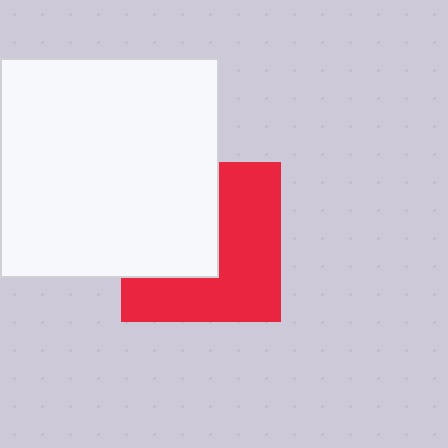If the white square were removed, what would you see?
You would see the complete red square.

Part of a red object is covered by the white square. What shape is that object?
It is a square.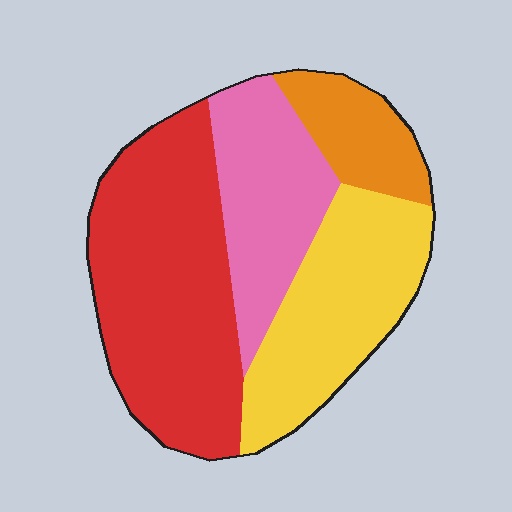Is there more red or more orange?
Red.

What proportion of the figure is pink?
Pink takes up about one fifth (1/5) of the figure.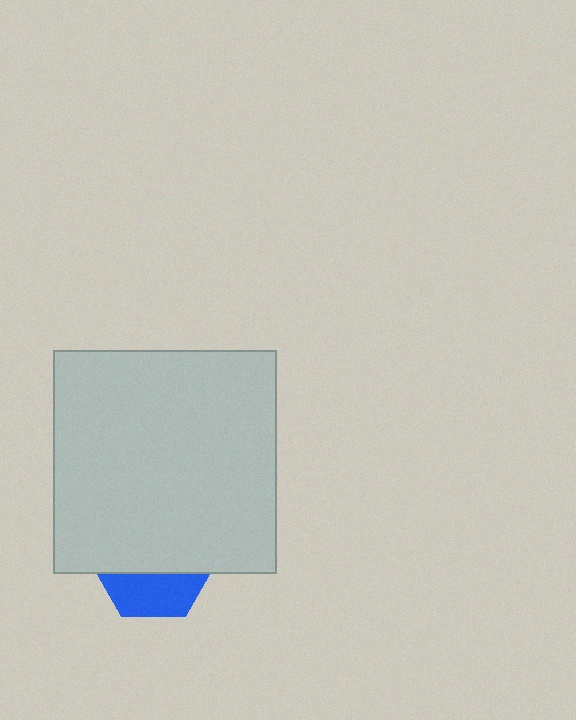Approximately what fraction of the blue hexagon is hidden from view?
Roughly 64% of the blue hexagon is hidden behind the light gray square.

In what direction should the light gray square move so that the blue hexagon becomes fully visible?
The light gray square should move up. That is the shortest direction to clear the overlap and leave the blue hexagon fully visible.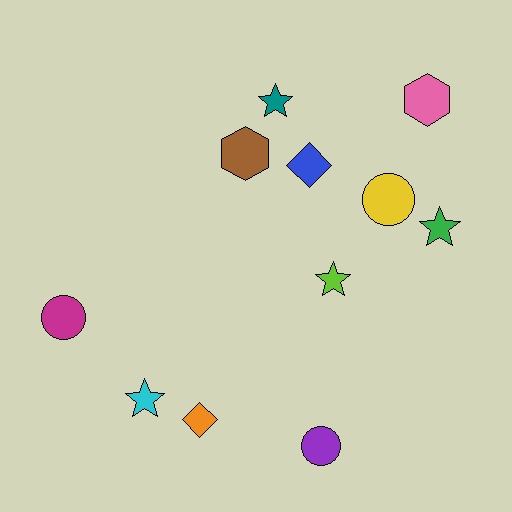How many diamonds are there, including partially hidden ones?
There are 2 diamonds.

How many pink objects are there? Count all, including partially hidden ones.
There is 1 pink object.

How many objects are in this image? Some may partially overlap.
There are 11 objects.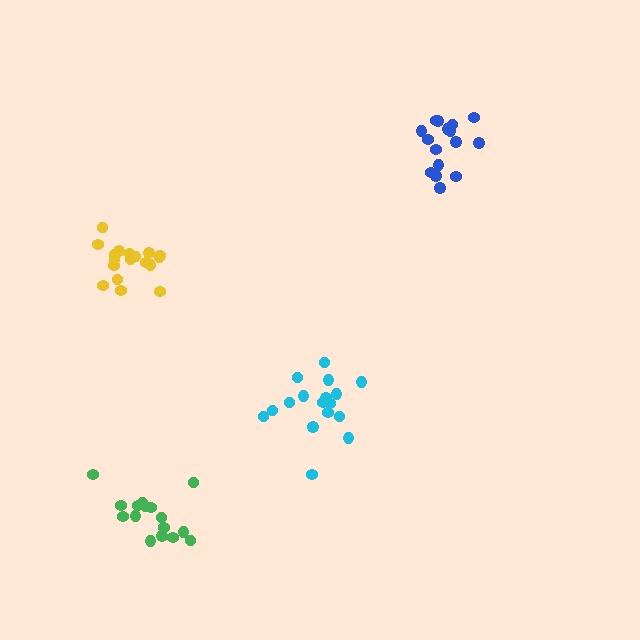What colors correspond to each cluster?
The clusters are colored: yellow, green, blue, cyan.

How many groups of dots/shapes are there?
There are 4 groups.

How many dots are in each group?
Group 1: 18 dots, Group 2: 17 dots, Group 3: 16 dots, Group 4: 17 dots (68 total).